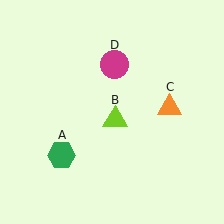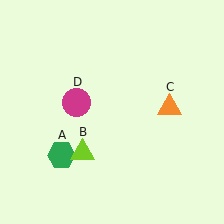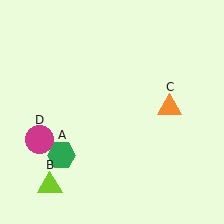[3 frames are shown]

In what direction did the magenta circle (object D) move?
The magenta circle (object D) moved down and to the left.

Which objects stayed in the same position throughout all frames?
Green hexagon (object A) and orange triangle (object C) remained stationary.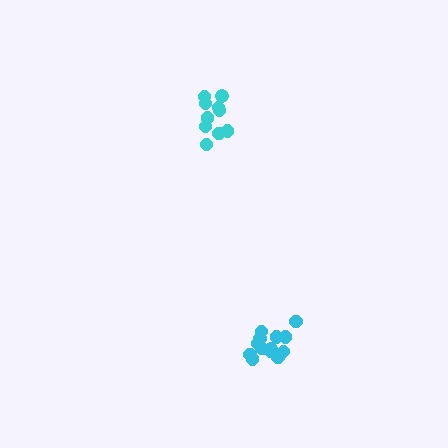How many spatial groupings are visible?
There are 2 spatial groupings.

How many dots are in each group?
Group 1: 13 dots, Group 2: 10 dots (23 total).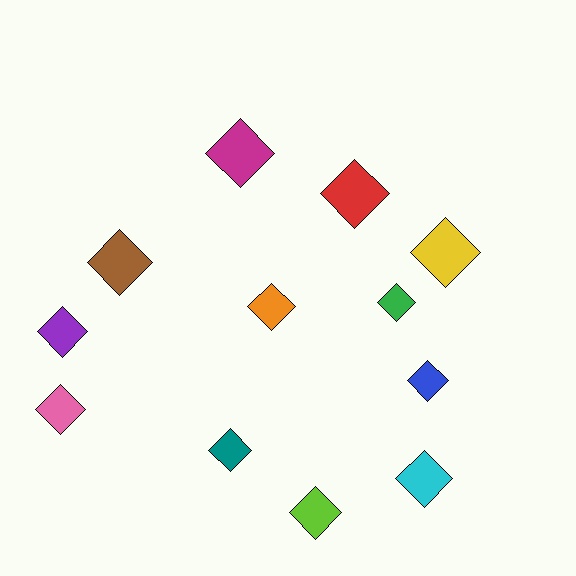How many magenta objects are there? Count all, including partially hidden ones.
There is 1 magenta object.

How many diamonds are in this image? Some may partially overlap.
There are 12 diamonds.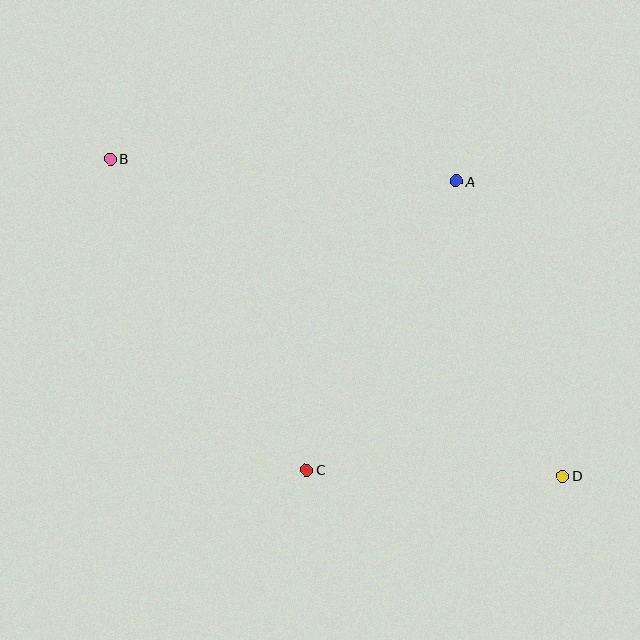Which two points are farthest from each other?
Points B and D are farthest from each other.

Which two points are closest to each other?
Points C and D are closest to each other.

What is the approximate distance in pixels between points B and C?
The distance between B and C is approximately 368 pixels.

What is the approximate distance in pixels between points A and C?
The distance between A and C is approximately 325 pixels.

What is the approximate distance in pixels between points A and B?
The distance between A and B is approximately 347 pixels.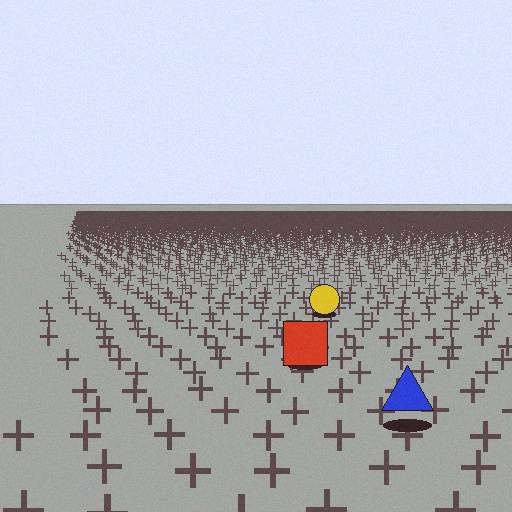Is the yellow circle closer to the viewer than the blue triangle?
No. The blue triangle is closer — you can tell from the texture gradient: the ground texture is coarser near it.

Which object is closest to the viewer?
The blue triangle is closest. The texture marks near it are larger and more spread out.